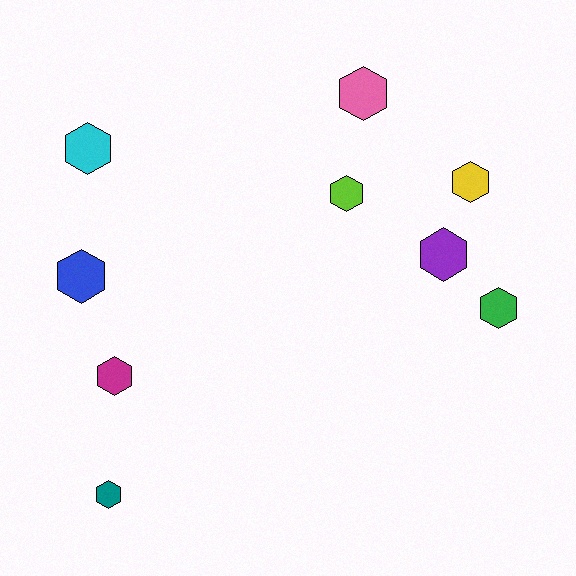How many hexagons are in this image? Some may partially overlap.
There are 9 hexagons.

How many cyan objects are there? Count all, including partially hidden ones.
There is 1 cyan object.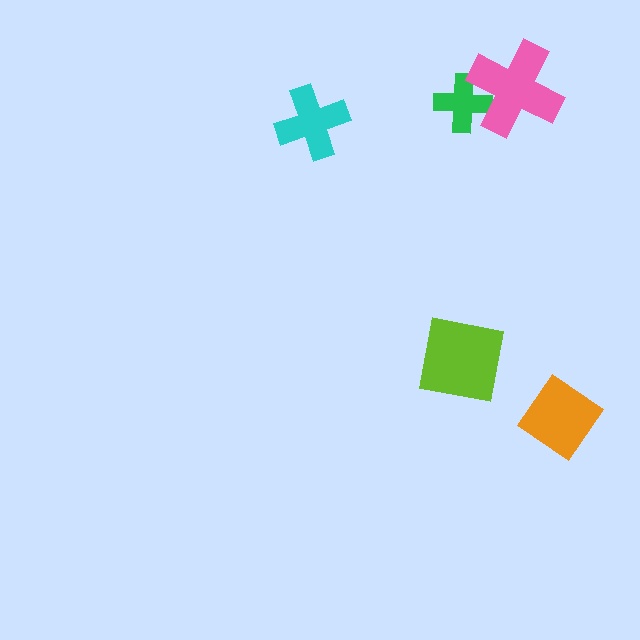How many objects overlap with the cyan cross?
0 objects overlap with the cyan cross.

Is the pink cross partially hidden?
No, no other shape covers it.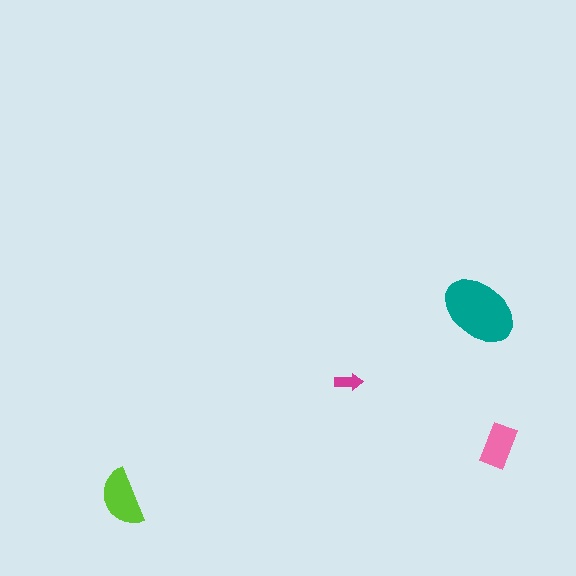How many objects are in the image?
There are 4 objects in the image.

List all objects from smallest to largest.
The magenta arrow, the pink rectangle, the lime semicircle, the teal ellipse.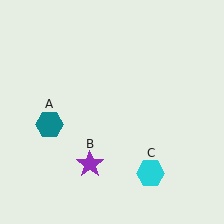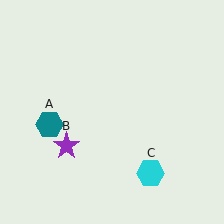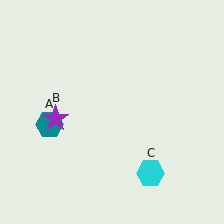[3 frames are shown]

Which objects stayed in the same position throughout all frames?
Teal hexagon (object A) and cyan hexagon (object C) remained stationary.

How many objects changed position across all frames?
1 object changed position: purple star (object B).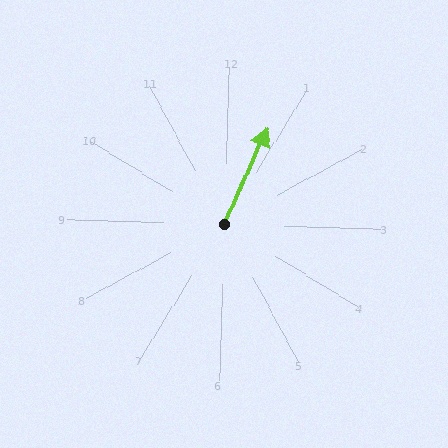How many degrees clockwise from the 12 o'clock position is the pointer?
Approximately 23 degrees.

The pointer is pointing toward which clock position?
Roughly 1 o'clock.